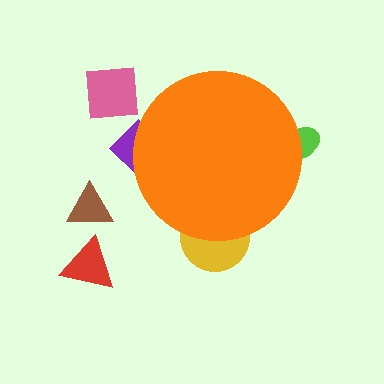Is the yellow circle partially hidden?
Yes, the yellow circle is partially hidden behind the orange circle.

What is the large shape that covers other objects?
An orange circle.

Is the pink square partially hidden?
No, the pink square is fully visible.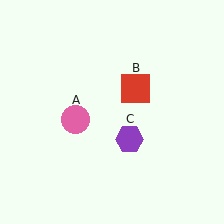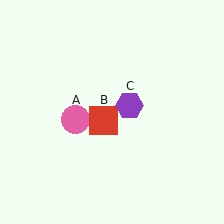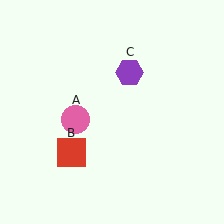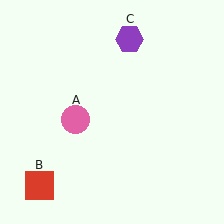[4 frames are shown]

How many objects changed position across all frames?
2 objects changed position: red square (object B), purple hexagon (object C).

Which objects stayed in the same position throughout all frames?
Pink circle (object A) remained stationary.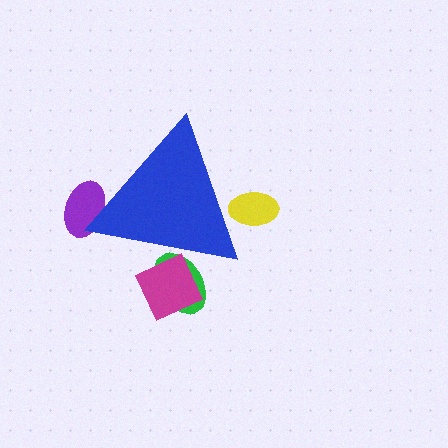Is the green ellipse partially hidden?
Yes, the green ellipse is partially hidden behind the blue triangle.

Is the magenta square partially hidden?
Yes, the magenta square is partially hidden behind the blue triangle.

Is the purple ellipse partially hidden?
Yes, the purple ellipse is partially hidden behind the blue triangle.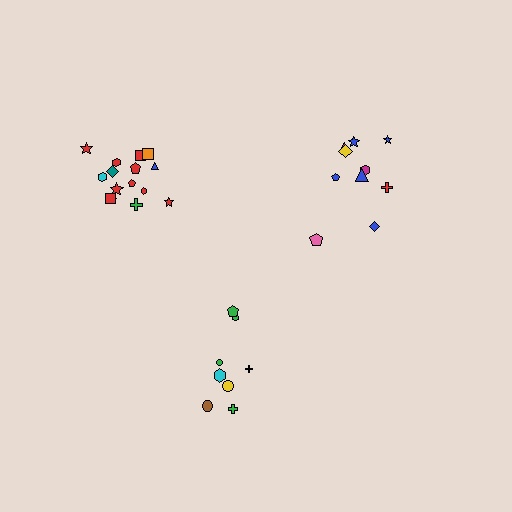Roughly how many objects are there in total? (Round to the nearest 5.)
Roughly 35 objects in total.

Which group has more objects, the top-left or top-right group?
The top-left group.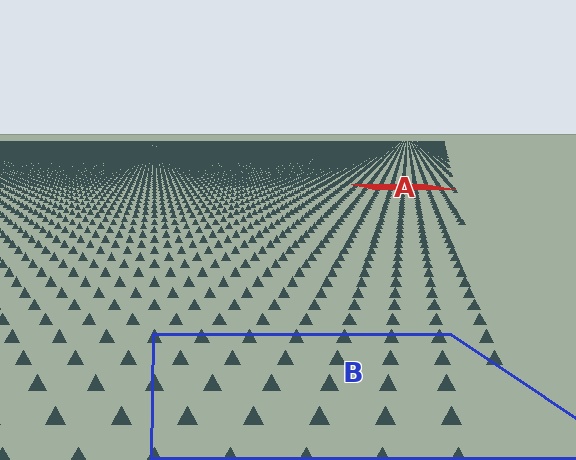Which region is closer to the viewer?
Region B is closer. The texture elements there are larger and more spread out.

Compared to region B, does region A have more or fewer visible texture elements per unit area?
Region A has more texture elements per unit area — they are packed more densely because it is farther away.